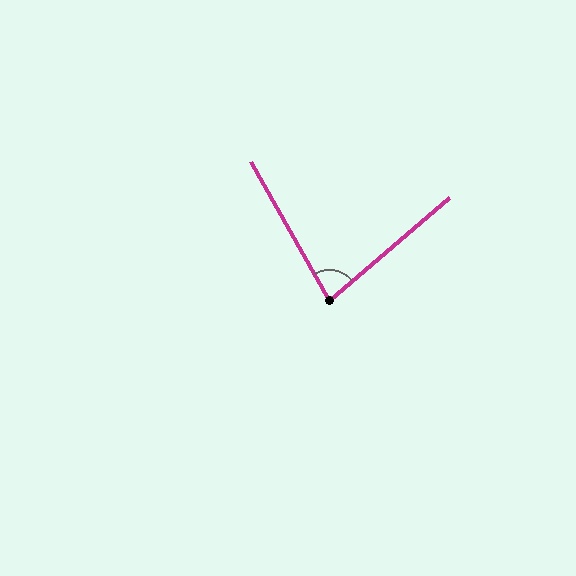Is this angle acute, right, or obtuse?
It is acute.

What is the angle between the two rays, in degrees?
Approximately 79 degrees.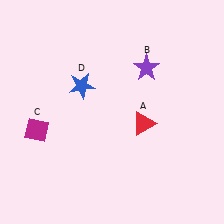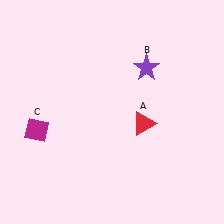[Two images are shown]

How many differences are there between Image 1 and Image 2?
There is 1 difference between the two images.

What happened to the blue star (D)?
The blue star (D) was removed in Image 2. It was in the top-left area of Image 1.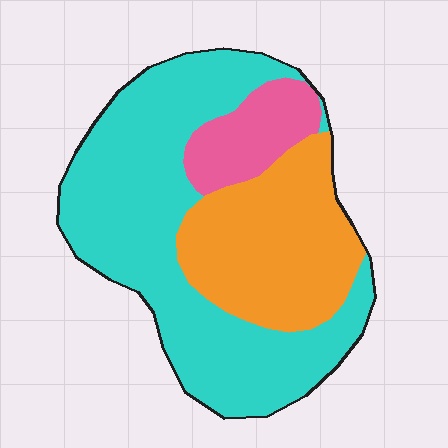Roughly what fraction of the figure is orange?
Orange takes up between a sixth and a third of the figure.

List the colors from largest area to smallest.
From largest to smallest: cyan, orange, pink.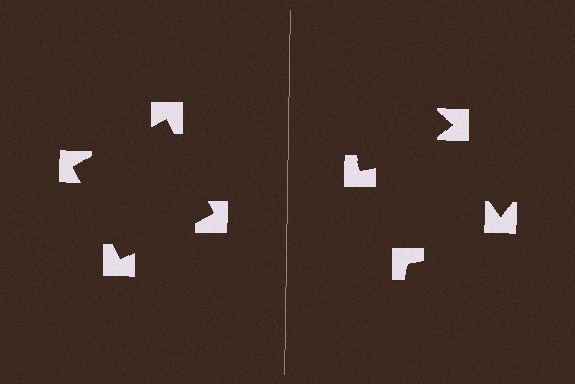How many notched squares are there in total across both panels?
8 — 4 on each side.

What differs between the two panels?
The notched squares are positioned identically on both sides; only the wedge orientations differ. On the left they align to a square; on the right they are misaligned.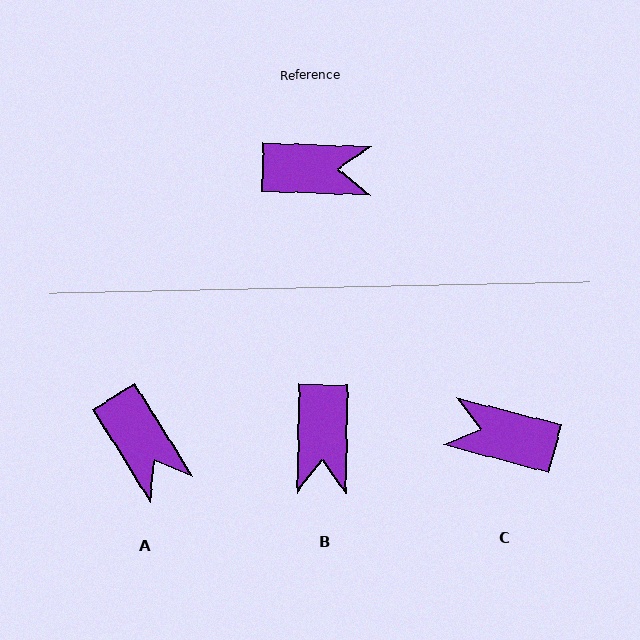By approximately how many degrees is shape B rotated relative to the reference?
Approximately 89 degrees clockwise.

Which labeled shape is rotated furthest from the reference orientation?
C, about 167 degrees away.